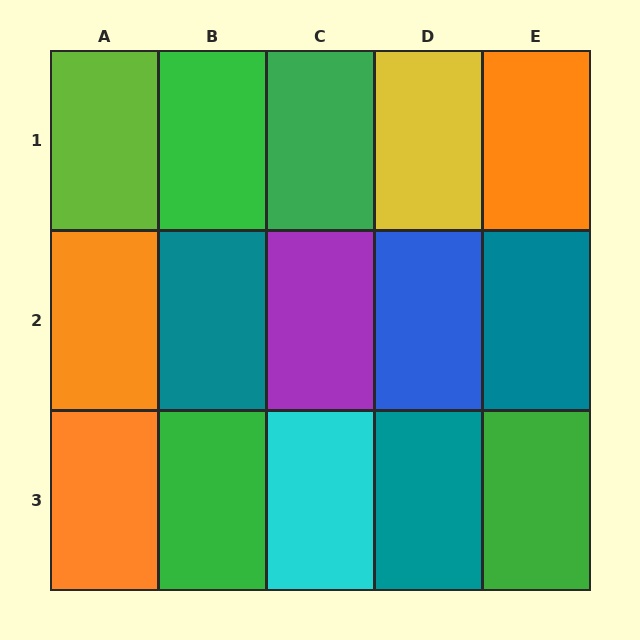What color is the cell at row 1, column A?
Lime.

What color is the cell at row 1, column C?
Green.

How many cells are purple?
1 cell is purple.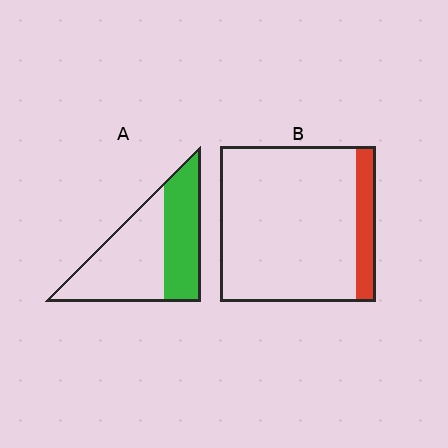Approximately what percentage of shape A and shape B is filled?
A is approximately 40% and B is approximately 15%.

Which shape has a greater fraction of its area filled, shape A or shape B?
Shape A.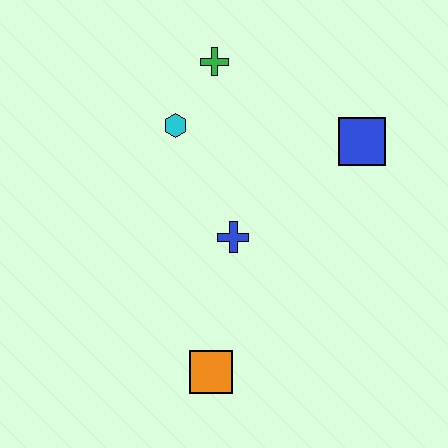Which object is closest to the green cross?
The cyan hexagon is closest to the green cross.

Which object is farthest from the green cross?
The orange square is farthest from the green cross.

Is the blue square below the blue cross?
No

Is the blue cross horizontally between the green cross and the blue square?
Yes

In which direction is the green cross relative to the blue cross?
The green cross is above the blue cross.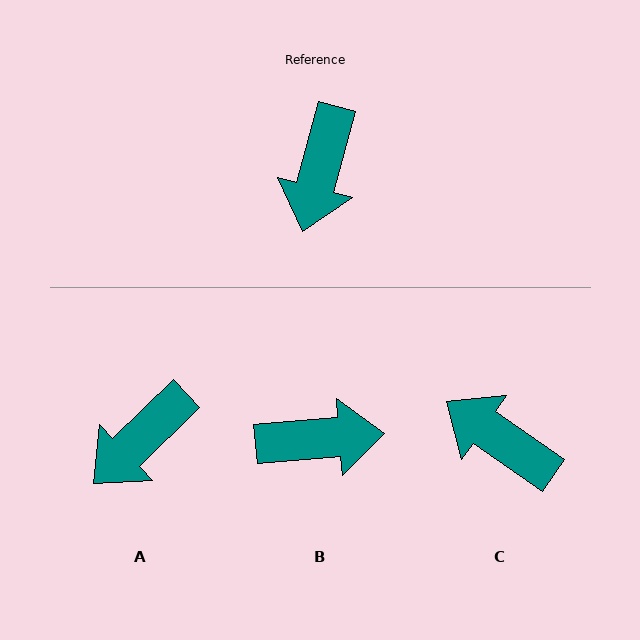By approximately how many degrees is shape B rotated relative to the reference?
Approximately 110 degrees counter-clockwise.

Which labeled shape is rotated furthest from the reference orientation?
B, about 110 degrees away.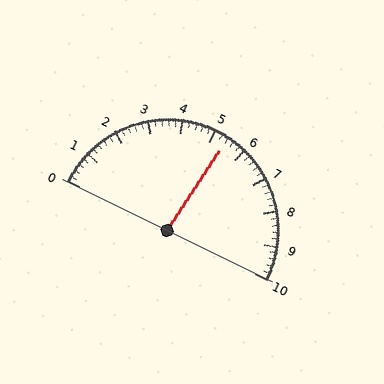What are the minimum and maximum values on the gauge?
The gauge ranges from 0 to 10.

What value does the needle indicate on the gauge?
The needle indicates approximately 5.4.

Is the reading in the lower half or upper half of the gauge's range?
The reading is in the upper half of the range (0 to 10).